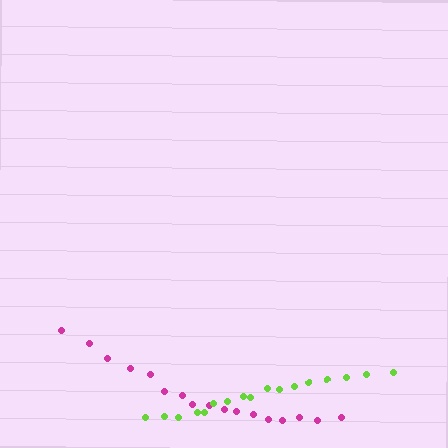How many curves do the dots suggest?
There are 2 distinct paths.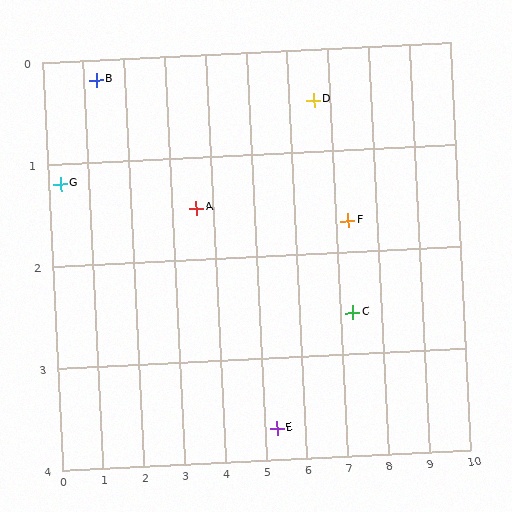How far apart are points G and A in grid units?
Points G and A are about 3.3 grid units apart.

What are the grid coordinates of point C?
Point C is at approximately (7.3, 2.6).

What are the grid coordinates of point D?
Point D is at approximately (6.6, 0.5).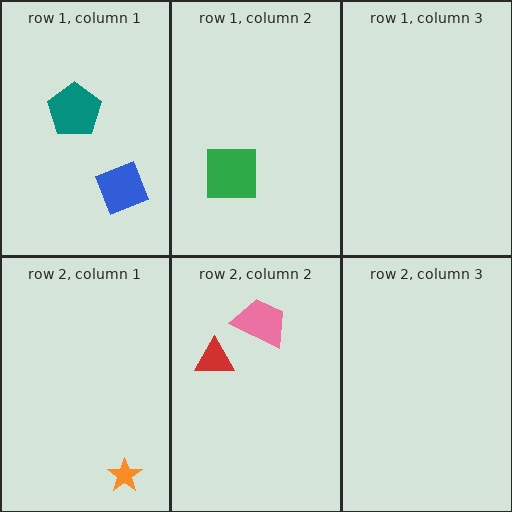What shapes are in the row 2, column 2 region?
The pink trapezoid, the red triangle.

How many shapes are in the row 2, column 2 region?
2.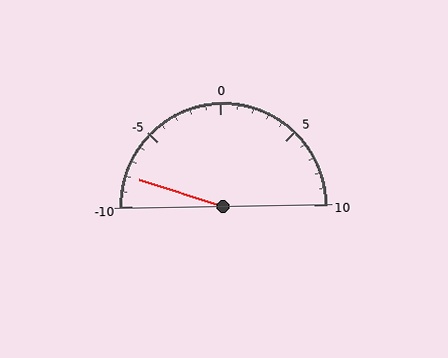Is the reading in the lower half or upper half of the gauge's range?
The reading is in the lower half of the range (-10 to 10).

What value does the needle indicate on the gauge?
The needle indicates approximately -8.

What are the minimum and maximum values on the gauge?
The gauge ranges from -10 to 10.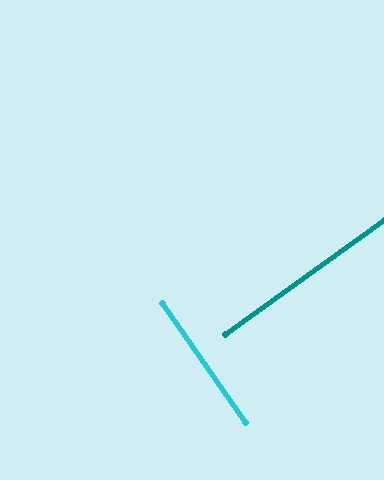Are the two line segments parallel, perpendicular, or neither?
Perpendicular — they meet at approximately 89°.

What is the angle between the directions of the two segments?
Approximately 89 degrees.